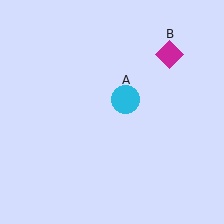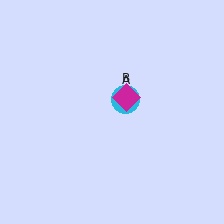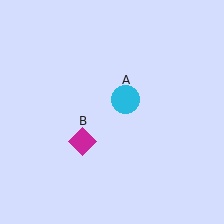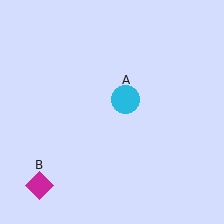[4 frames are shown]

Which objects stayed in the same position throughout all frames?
Cyan circle (object A) remained stationary.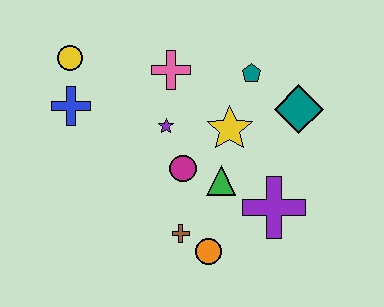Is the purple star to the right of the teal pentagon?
No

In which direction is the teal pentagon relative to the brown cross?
The teal pentagon is above the brown cross.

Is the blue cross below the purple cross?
No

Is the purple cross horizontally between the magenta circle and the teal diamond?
Yes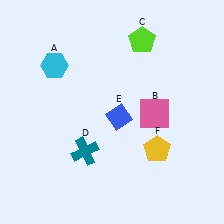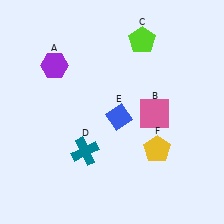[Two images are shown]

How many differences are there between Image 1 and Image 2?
There is 1 difference between the two images.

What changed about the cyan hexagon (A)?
In Image 1, A is cyan. In Image 2, it changed to purple.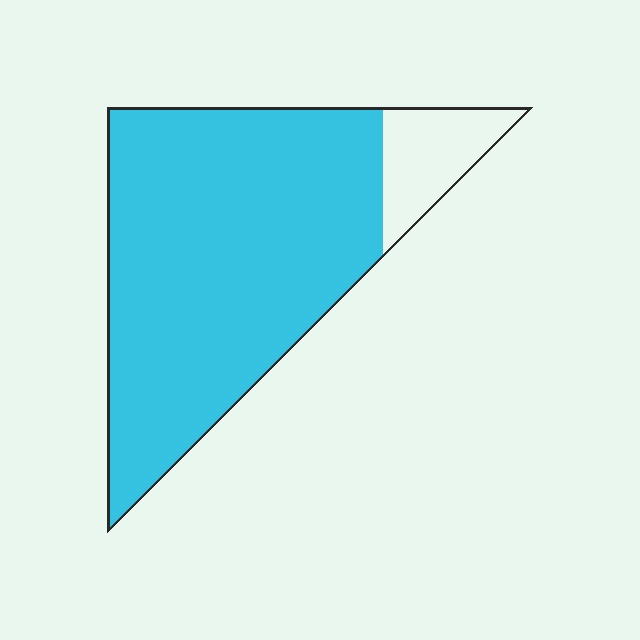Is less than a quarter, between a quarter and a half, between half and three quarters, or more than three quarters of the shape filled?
More than three quarters.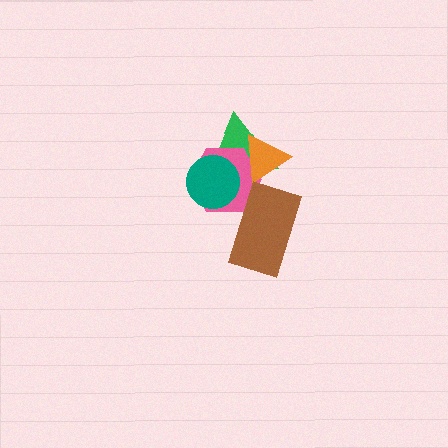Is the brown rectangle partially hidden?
No, no other shape covers it.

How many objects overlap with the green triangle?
3 objects overlap with the green triangle.